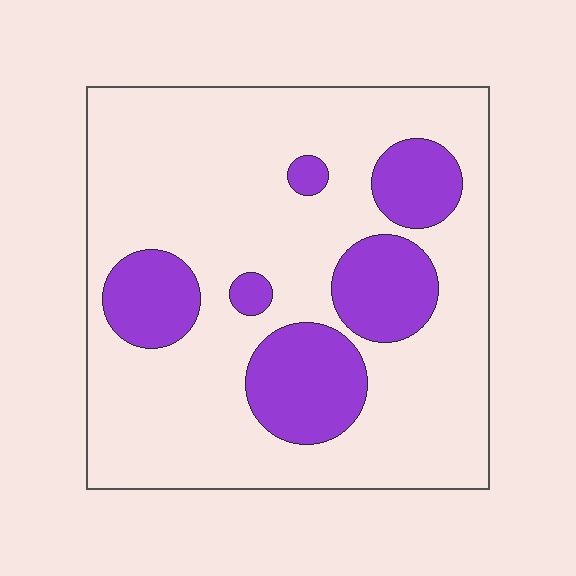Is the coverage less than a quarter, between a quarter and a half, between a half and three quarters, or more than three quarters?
Less than a quarter.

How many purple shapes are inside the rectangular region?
6.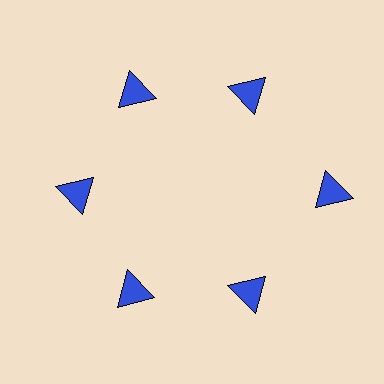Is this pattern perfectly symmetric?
No. The 6 blue triangles are arranged in a ring, but one element near the 3 o'clock position is pushed outward from the center, breaking the 6-fold rotational symmetry.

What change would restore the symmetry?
The symmetry would be restored by moving it inward, back onto the ring so that all 6 triangles sit at equal angles and equal distance from the center.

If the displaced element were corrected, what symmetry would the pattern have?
It would have 6-fold rotational symmetry — the pattern would map onto itself every 60 degrees.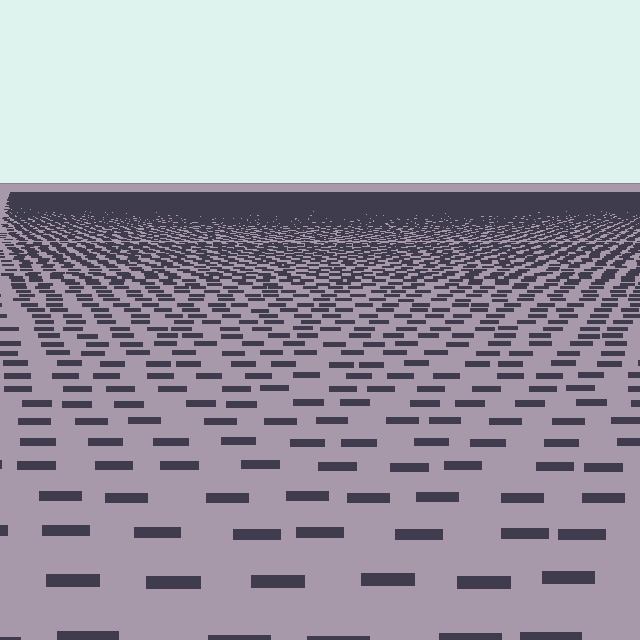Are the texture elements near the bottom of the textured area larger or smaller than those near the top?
Larger. Near the bottom, elements are closer to the viewer and appear at a bigger on-screen size.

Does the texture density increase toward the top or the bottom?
Density increases toward the top.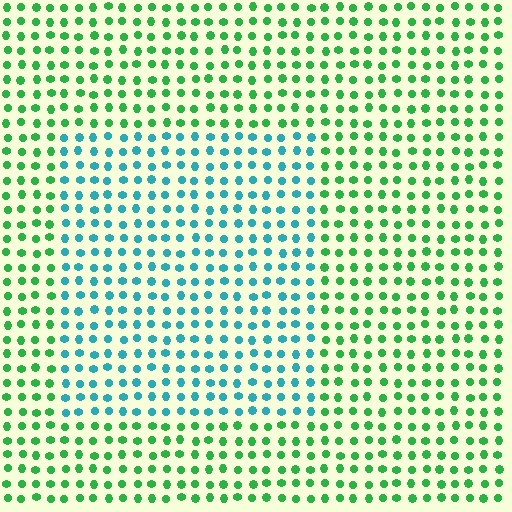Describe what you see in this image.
The image is filled with small green elements in a uniform arrangement. A rectangle-shaped region is visible where the elements are tinted to a slightly different hue, forming a subtle color boundary.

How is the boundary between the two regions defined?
The boundary is defined purely by a slight shift in hue (about 53 degrees). Spacing, size, and orientation are identical on both sides.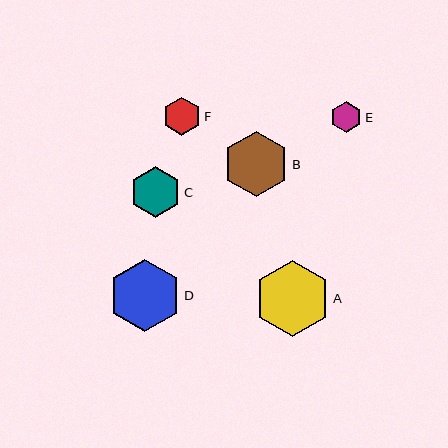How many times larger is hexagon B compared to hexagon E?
Hexagon B is approximately 2.1 times the size of hexagon E.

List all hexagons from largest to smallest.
From largest to smallest: A, D, B, C, F, E.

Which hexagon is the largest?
Hexagon A is the largest with a size of approximately 75 pixels.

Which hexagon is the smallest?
Hexagon E is the smallest with a size of approximately 31 pixels.